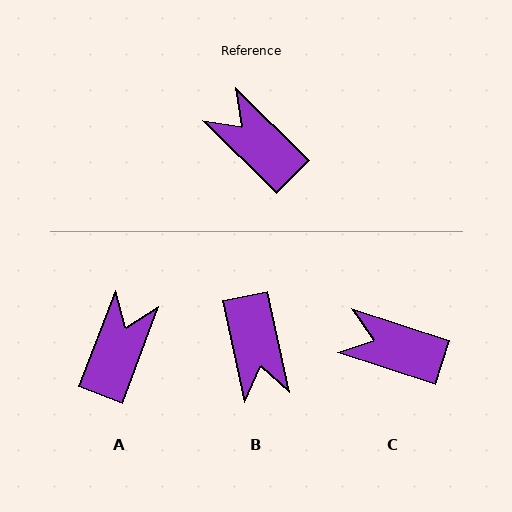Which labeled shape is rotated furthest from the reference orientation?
B, about 147 degrees away.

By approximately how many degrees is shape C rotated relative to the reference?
Approximately 27 degrees counter-clockwise.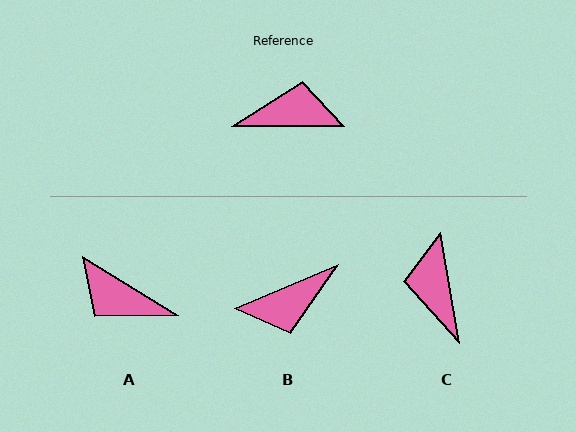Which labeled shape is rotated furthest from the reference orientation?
B, about 157 degrees away.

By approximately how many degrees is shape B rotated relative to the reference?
Approximately 157 degrees clockwise.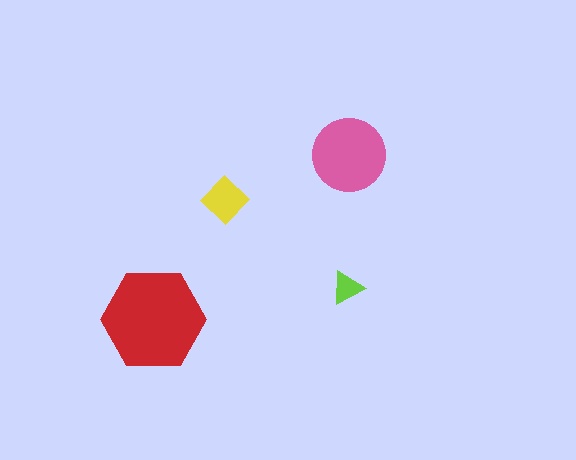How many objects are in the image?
There are 4 objects in the image.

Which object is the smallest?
The lime triangle.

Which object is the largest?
The red hexagon.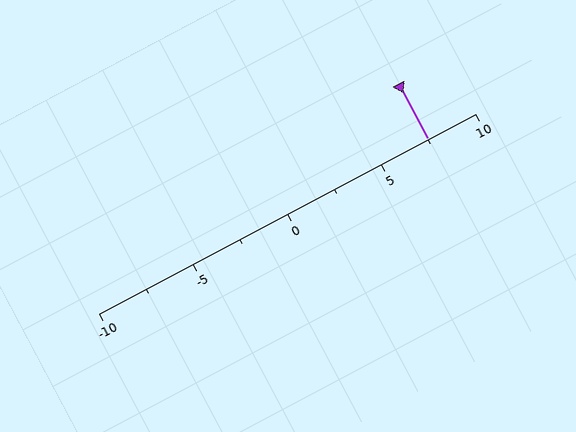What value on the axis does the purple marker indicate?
The marker indicates approximately 7.5.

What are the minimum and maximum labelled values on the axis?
The axis runs from -10 to 10.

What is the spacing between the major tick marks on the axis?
The major ticks are spaced 5 apart.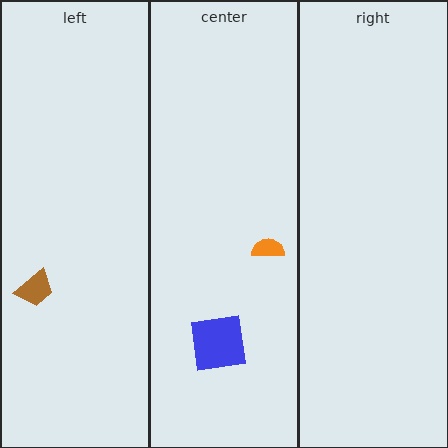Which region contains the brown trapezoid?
The left region.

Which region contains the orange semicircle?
The center region.